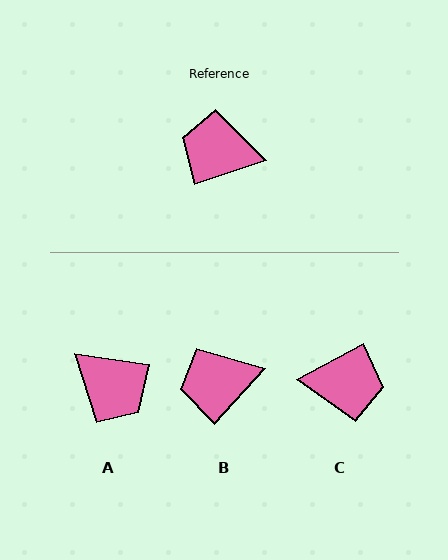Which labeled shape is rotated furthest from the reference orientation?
C, about 170 degrees away.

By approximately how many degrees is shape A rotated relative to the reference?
Approximately 153 degrees counter-clockwise.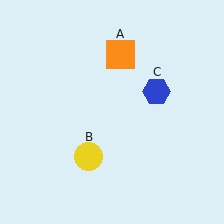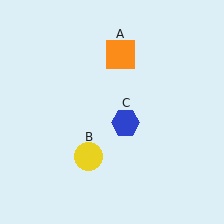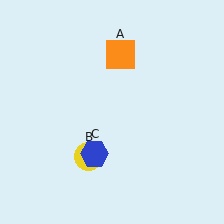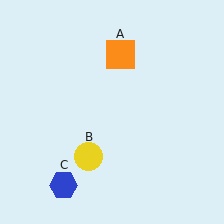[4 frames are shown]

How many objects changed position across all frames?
1 object changed position: blue hexagon (object C).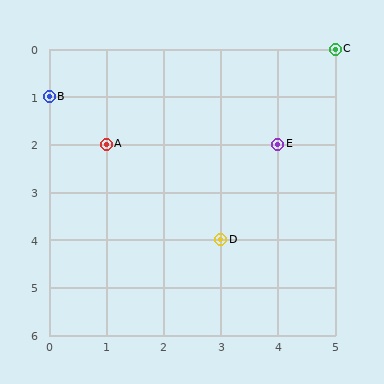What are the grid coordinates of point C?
Point C is at grid coordinates (5, 0).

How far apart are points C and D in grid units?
Points C and D are 2 columns and 4 rows apart (about 4.5 grid units diagonally).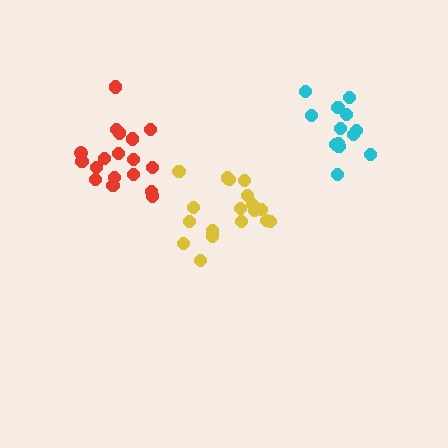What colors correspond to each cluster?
The clusters are colored: yellow, cyan, red.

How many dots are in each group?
Group 1: 18 dots, Group 2: 13 dots, Group 3: 18 dots (49 total).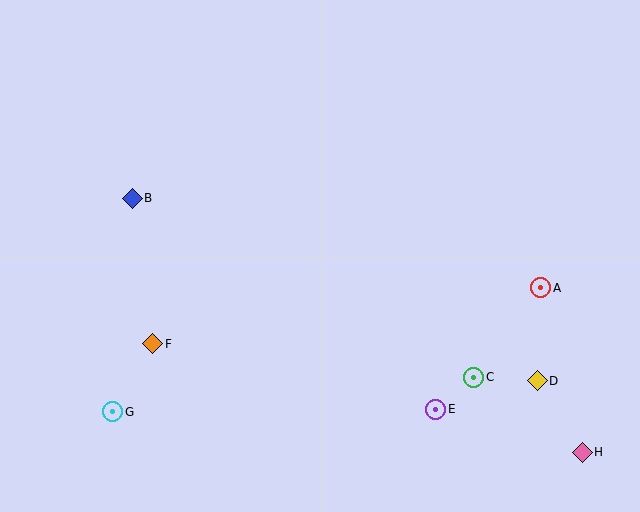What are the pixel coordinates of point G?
Point G is at (113, 412).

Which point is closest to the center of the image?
Point F at (153, 344) is closest to the center.